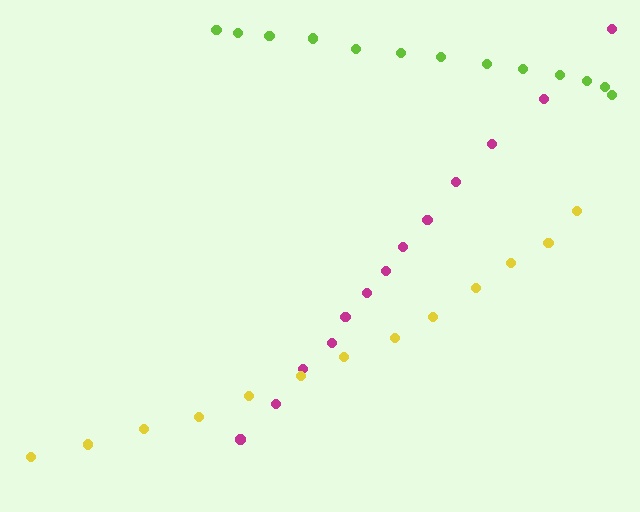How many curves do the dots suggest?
There are 3 distinct paths.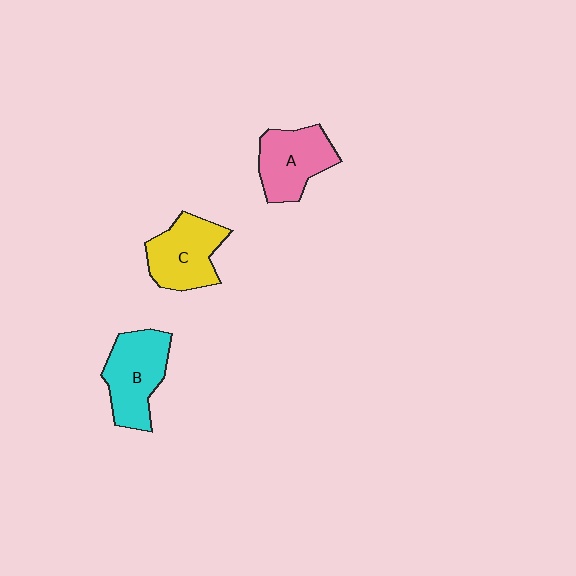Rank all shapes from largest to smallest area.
From largest to smallest: B (cyan), C (yellow), A (pink).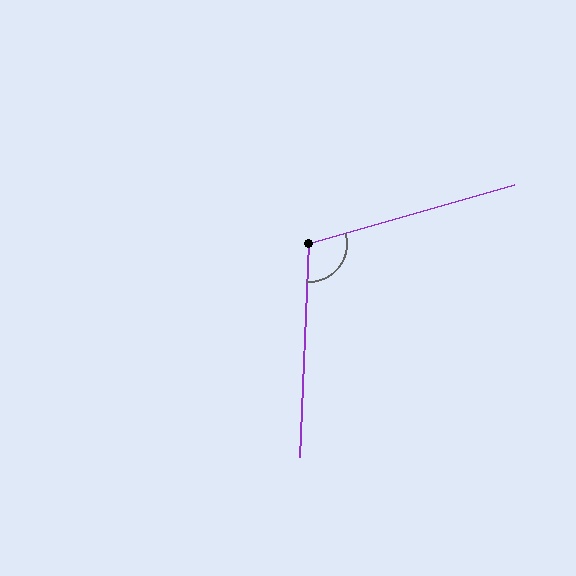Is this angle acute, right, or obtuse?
It is obtuse.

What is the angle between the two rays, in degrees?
Approximately 109 degrees.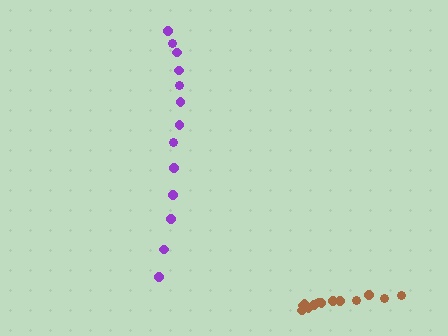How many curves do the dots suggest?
There are 2 distinct paths.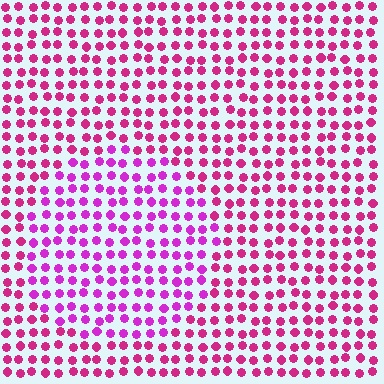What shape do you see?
I see a circle.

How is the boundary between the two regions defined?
The boundary is defined purely by a slight shift in hue (about 26 degrees). Spacing, size, and orientation are identical on both sides.